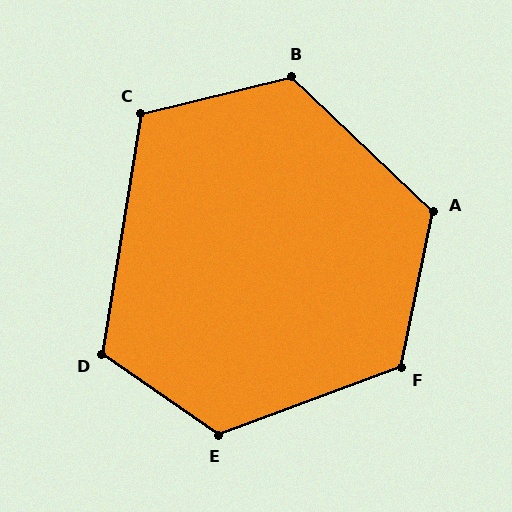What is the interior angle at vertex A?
Approximately 122 degrees (obtuse).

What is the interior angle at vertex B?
Approximately 123 degrees (obtuse).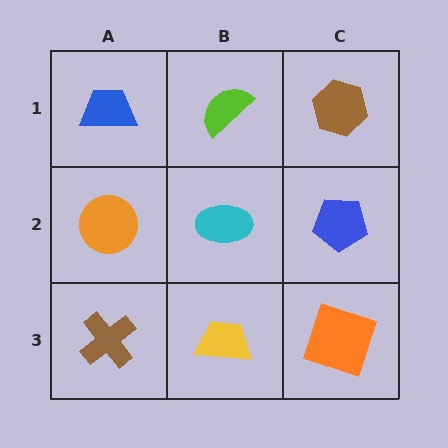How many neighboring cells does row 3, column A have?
2.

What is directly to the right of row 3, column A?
A yellow trapezoid.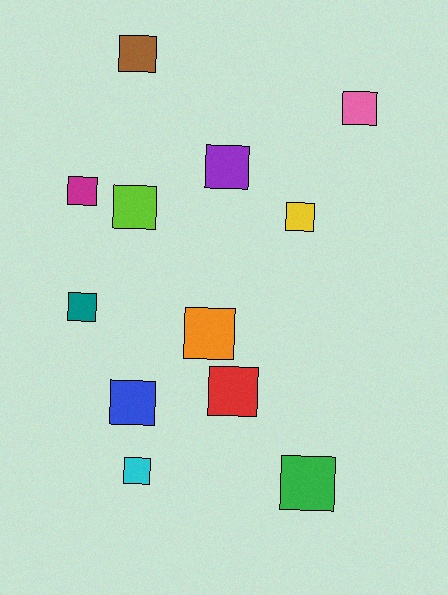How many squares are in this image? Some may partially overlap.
There are 12 squares.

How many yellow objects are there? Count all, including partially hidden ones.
There is 1 yellow object.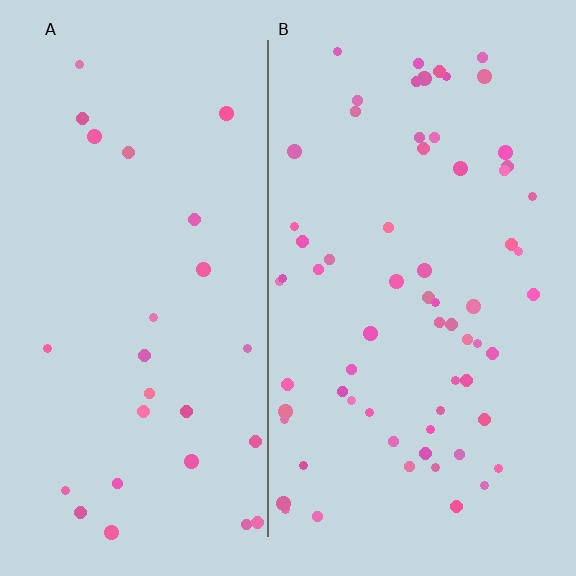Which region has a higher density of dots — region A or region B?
B (the right).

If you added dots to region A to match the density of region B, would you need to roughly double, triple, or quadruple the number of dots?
Approximately triple.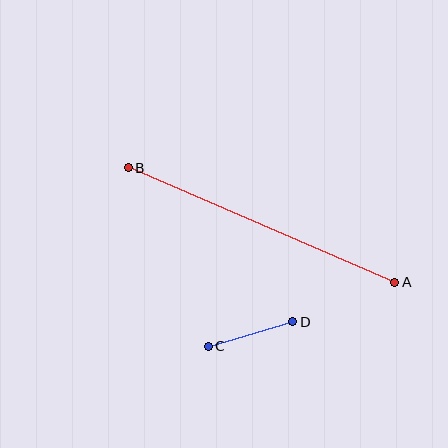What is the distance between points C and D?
The distance is approximately 88 pixels.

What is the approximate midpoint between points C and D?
The midpoint is at approximately (251, 334) pixels.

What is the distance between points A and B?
The distance is approximately 290 pixels.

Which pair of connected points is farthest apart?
Points A and B are farthest apart.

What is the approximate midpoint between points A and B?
The midpoint is at approximately (262, 225) pixels.